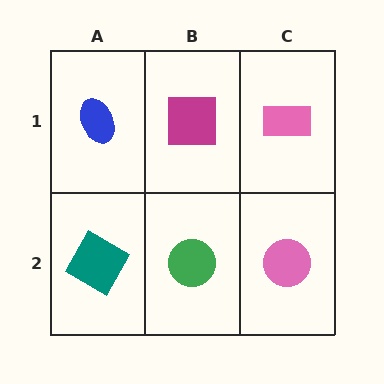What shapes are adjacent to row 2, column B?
A magenta square (row 1, column B), a teal square (row 2, column A), a pink circle (row 2, column C).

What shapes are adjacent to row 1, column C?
A pink circle (row 2, column C), a magenta square (row 1, column B).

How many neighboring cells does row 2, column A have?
2.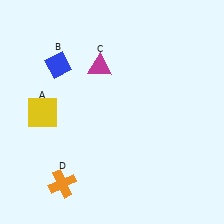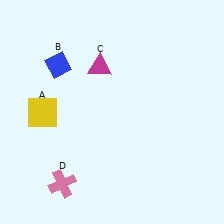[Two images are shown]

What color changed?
The cross (D) changed from orange in Image 1 to pink in Image 2.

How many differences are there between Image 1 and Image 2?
There is 1 difference between the two images.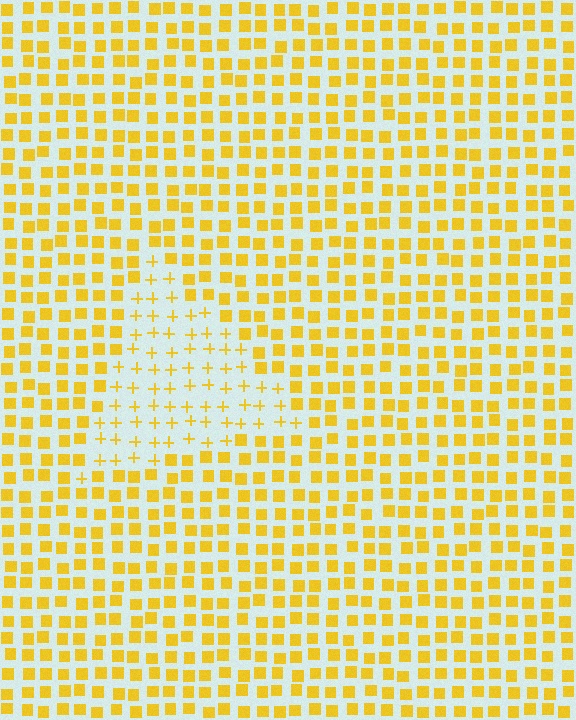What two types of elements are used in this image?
The image uses plus signs inside the triangle region and squares outside it.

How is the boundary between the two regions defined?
The boundary is defined by a change in element shape: plus signs inside vs. squares outside. All elements share the same color and spacing.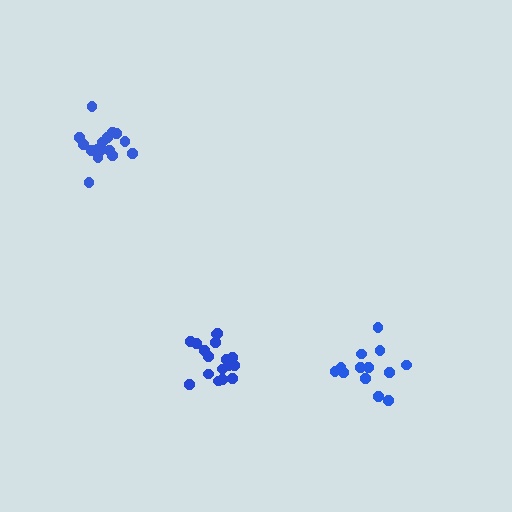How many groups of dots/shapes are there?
There are 3 groups.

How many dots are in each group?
Group 1: 13 dots, Group 2: 16 dots, Group 3: 17 dots (46 total).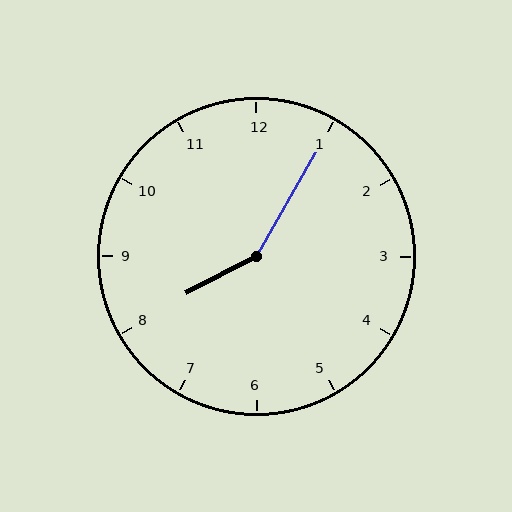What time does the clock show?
8:05.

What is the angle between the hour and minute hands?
Approximately 148 degrees.